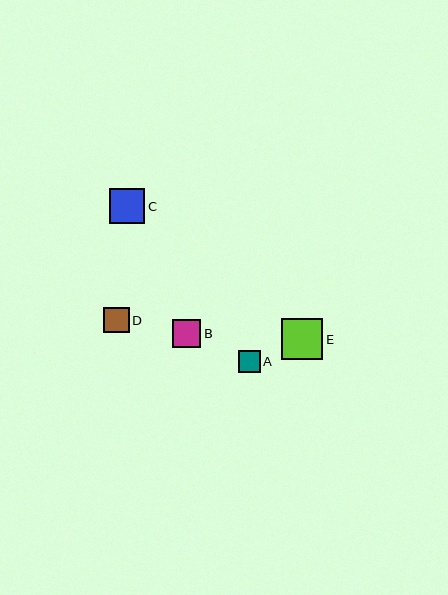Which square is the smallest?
Square A is the smallest with a size of approximately 22 pixels.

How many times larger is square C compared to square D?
Square C is approximately 1.4 times the size of square D.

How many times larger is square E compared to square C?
Square E is approximately 1.2 times the size of square C.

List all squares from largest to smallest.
From largest to smallest: E, C, B, D, A.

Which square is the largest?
Square E is the largest with a size of approximately 42 pixels.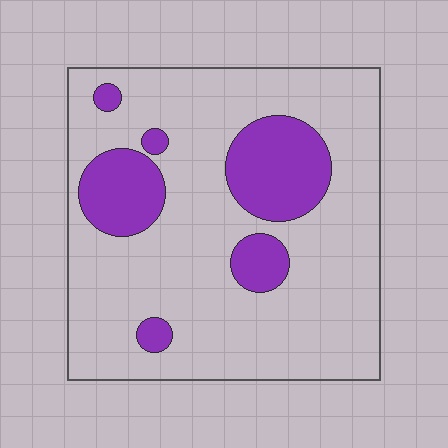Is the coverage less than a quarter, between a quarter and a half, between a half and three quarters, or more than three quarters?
Less than a quarter.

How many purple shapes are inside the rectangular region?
6.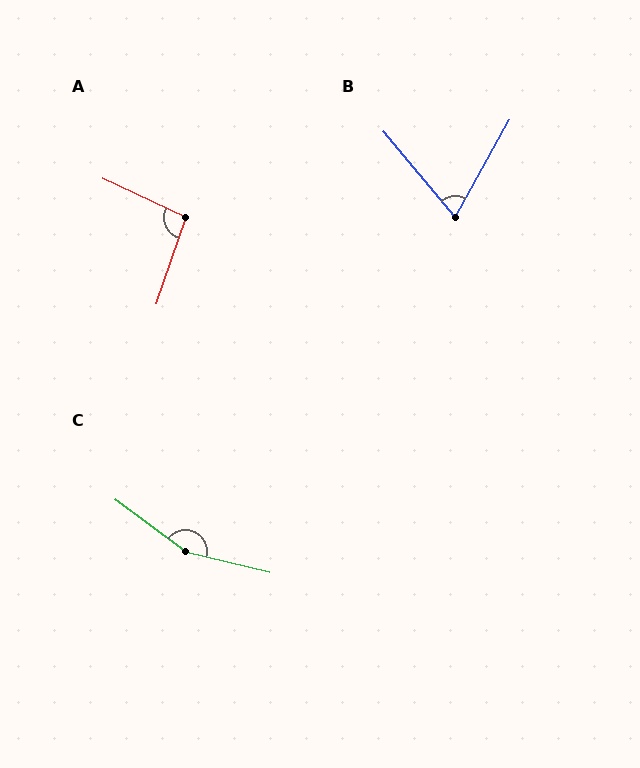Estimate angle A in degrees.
Approximately 96 degrees.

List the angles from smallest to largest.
B (69°), A (96°), C (157°).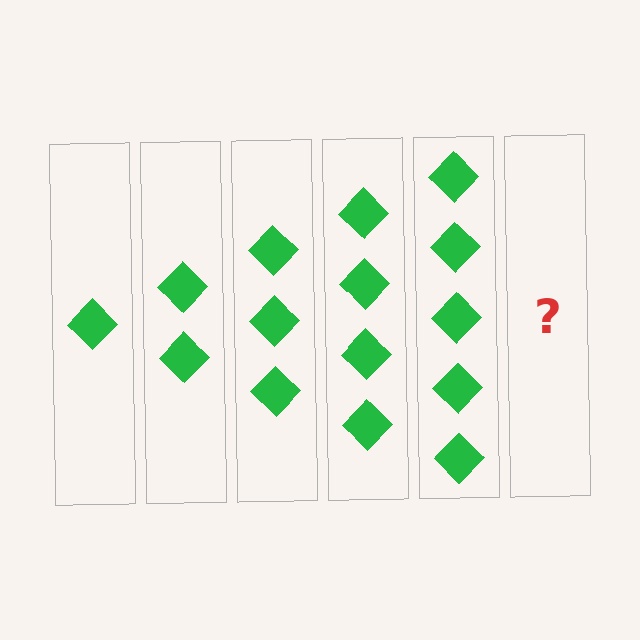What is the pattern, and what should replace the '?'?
The pattern is that each step adds one more diamond. The '?' should be 6 diamonds.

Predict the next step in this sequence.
The next step is 6 diamonds.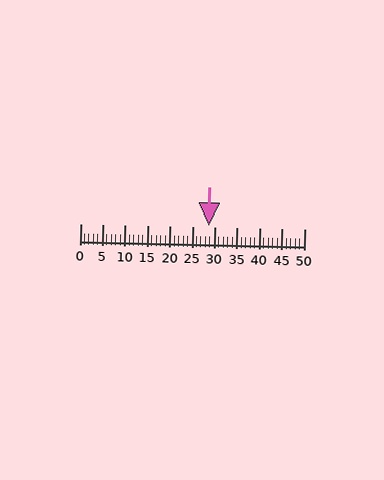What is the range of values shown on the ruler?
The ruler shows values from 0 to 50.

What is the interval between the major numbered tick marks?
The major tick marks are spaced 5 units apart.